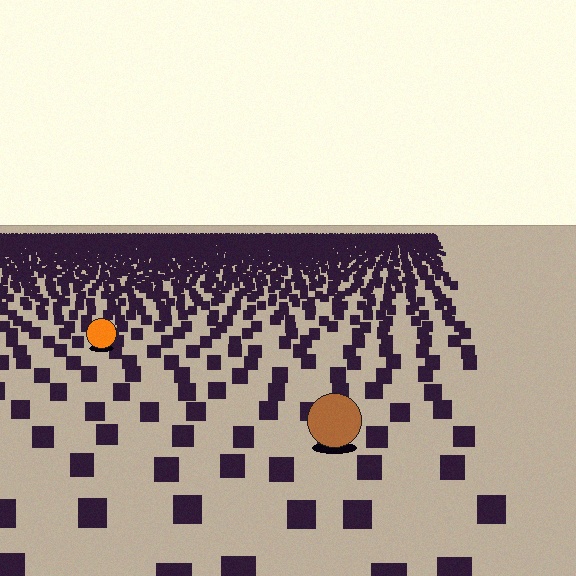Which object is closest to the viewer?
The brown circle is closest. The texture marks near it are larger and more spread out.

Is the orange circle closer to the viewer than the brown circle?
No. The brown circle is closer — you can tell from the texture gradient: the ground texture is coarser near it.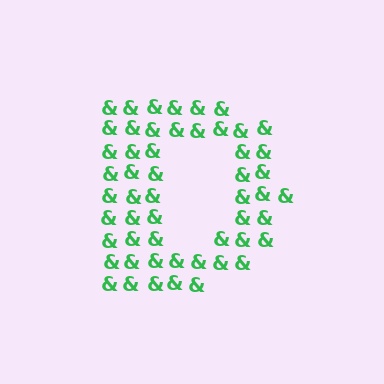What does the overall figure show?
The overall figure shows the letter D.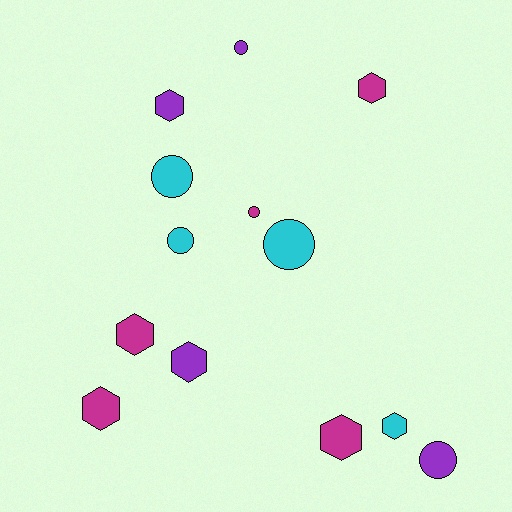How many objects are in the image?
There are 13 objects.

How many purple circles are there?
There are 2 purple circles.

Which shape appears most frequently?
Hexagon, with 7 objects.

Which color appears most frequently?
Magenta, with 5 objects.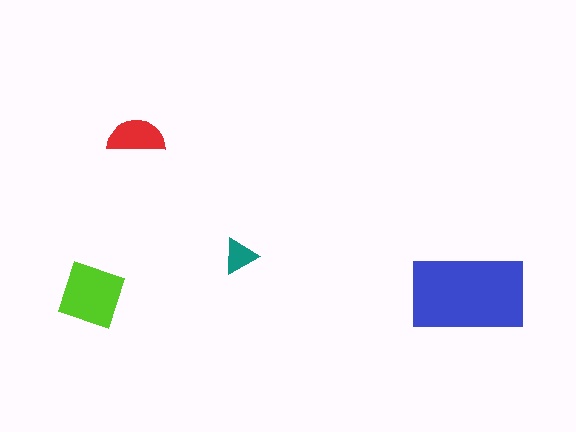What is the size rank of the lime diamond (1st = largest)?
2nd.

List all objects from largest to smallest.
The blue rectangle, the lime diamond, the red semicircle, the teal triangle.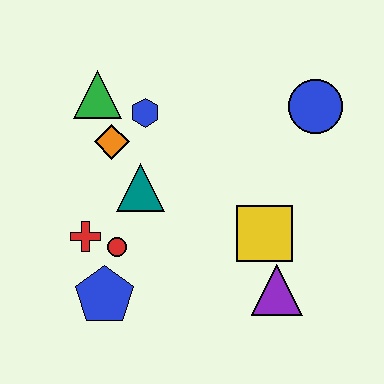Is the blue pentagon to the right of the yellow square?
No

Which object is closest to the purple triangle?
The yellow square is closest to the purple triangle.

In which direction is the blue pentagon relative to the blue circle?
The blue pentagon is to the left of the blue circle.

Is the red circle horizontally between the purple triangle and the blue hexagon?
No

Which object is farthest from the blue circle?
The blue pentagon is farthest from the blue circle.